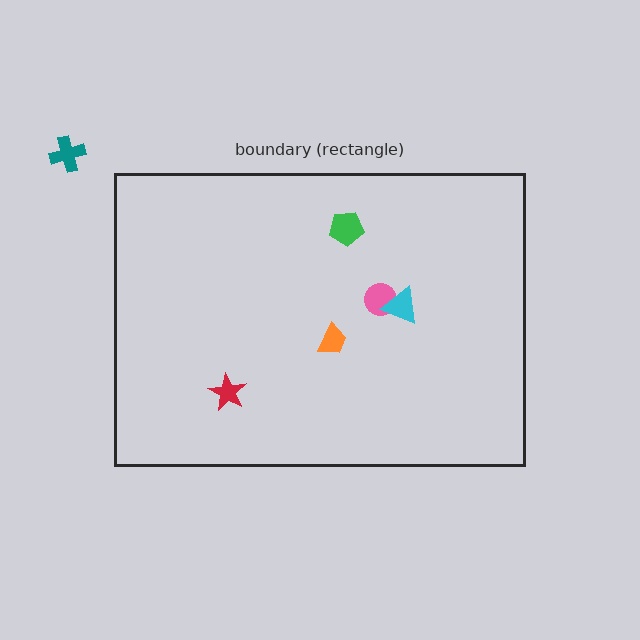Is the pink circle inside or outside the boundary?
Inside.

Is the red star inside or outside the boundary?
Inside.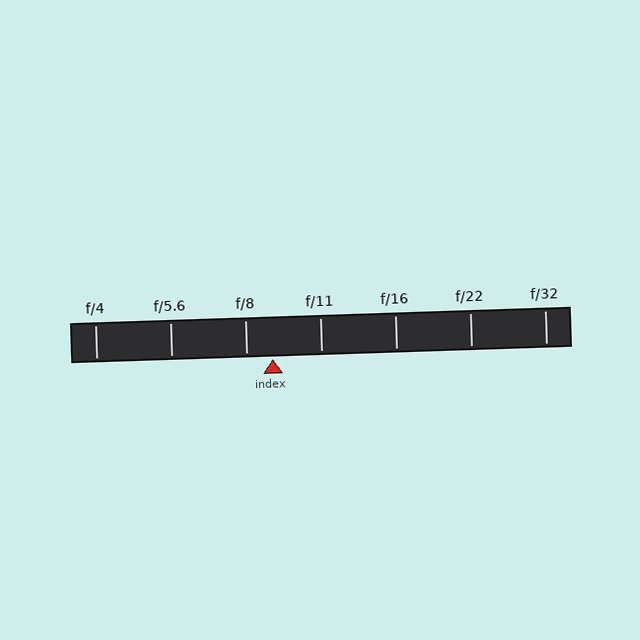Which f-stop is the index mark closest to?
The index mark is closest to f/8.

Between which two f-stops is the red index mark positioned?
The index mark is between f/8 and f/11.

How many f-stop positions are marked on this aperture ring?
There are 7 f-stop positions marked.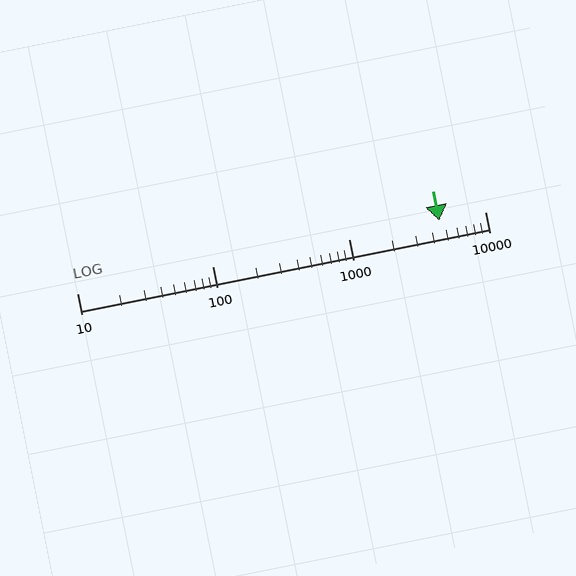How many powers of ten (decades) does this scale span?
The scale spans 3 decades, from 10 to 10000.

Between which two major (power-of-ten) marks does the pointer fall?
The pointer is between 1000 and 10000.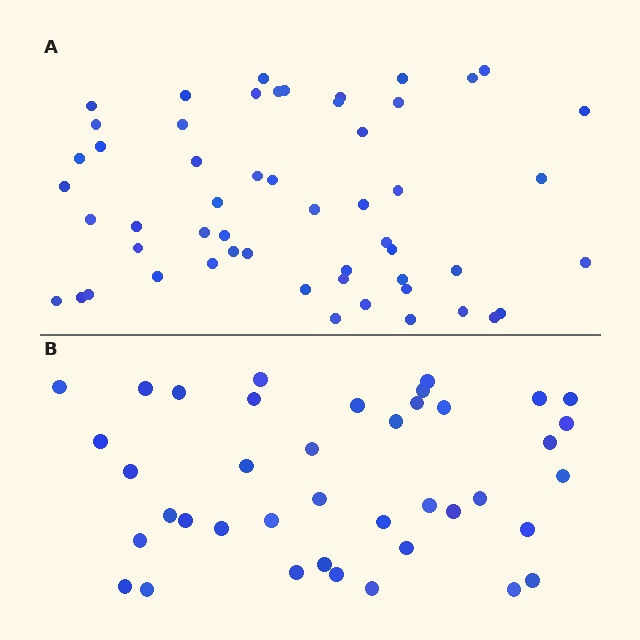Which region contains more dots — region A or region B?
Region A (the top region) has more dots.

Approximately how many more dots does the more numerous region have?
Region A has approximately 15 more dots than region B.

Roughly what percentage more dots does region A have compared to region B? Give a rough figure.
About 35% more.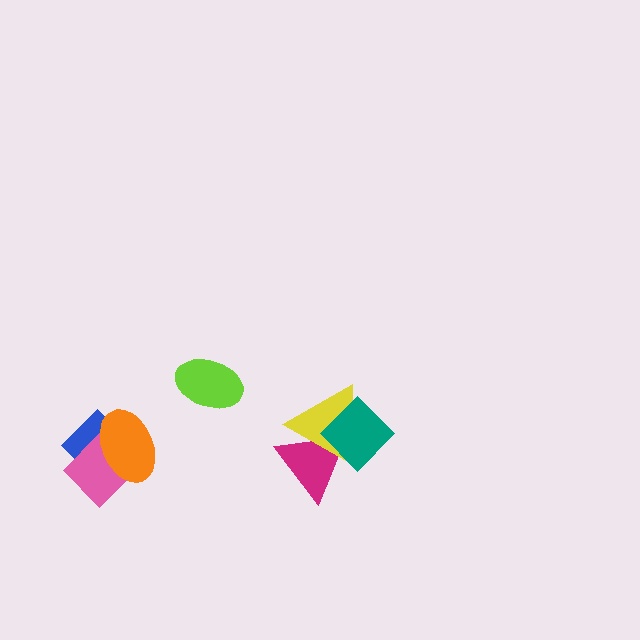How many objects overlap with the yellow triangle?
2 objects overlap with the yellow triangle.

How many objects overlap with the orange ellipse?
2 objects overlap with the orange ellipse.